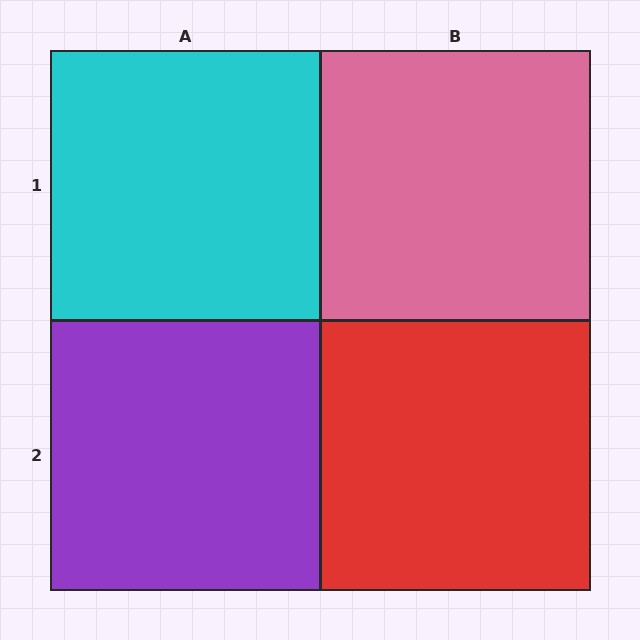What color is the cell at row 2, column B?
Red.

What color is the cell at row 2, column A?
Purple.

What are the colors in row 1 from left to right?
Cyan, pink.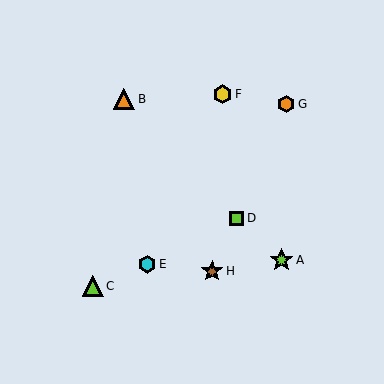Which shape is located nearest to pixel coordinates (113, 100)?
The orange triangle (labeled B) at (124, 99) is nearest to that location.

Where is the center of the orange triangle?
The center of the orange triangle is at (124, 99).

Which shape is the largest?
The lime star (labeled A) is the largest.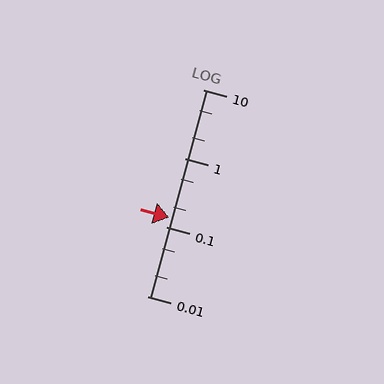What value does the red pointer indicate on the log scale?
The pointer indicates approximately 0.14.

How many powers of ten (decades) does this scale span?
The scale spans 3 decades, from 0.01 to 10.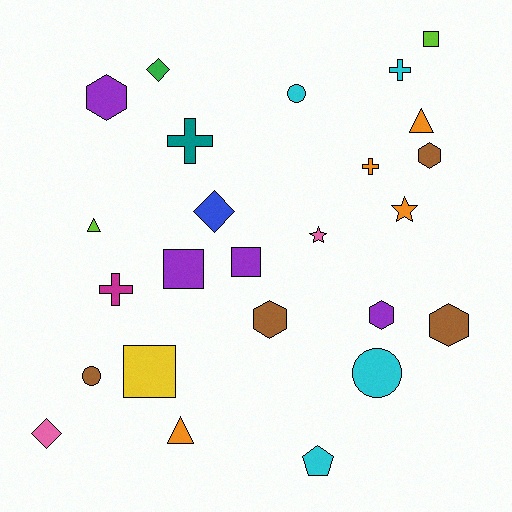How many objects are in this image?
There are 25 objects.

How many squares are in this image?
There are 4 squares.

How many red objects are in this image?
There are no red objects.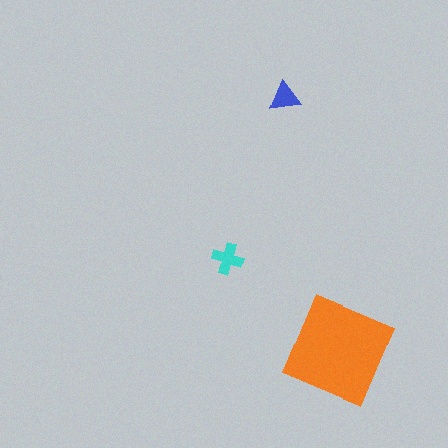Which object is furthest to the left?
The cyan cross is leftmost.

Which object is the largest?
The orange diamond.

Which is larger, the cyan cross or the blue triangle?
The cyan cross.